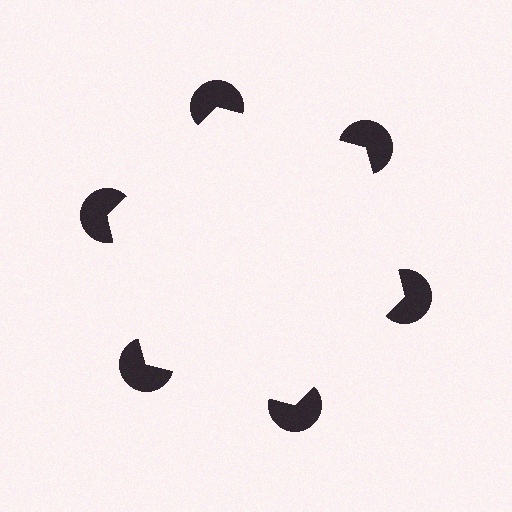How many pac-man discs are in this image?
There are 6 — one at each vertex of the illusory hexagon.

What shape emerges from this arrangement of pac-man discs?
An illusory hexagon — its edges are inferred from the aligned wedge cuts in the pac-man discs, not physically drawn.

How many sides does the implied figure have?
6 sides.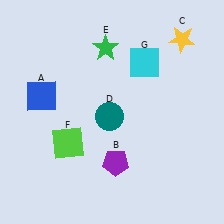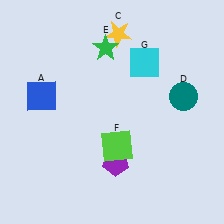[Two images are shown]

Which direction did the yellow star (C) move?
The yellow star (C) moved left.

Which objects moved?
The objects that moved are: the yellow star (C), the teal circle (D), the lime square (F).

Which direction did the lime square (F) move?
The lime square (F) moved right.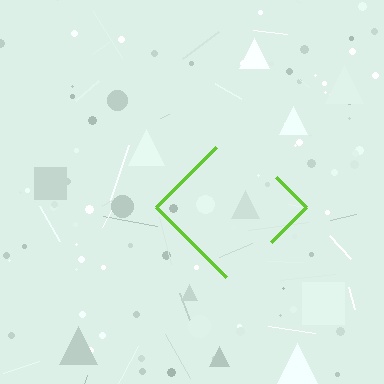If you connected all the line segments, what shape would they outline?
They would outline a diamond.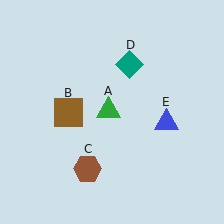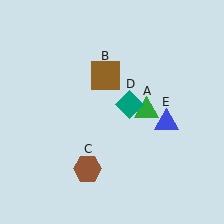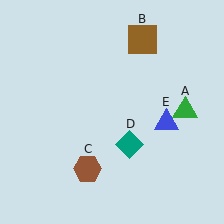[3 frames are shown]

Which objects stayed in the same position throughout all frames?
Brown hexagon (object C) and blue triangle (object E) remained stationary.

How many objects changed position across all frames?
3 objects changed position: green triangle (object A), brown square (object B), teal diamond (object D).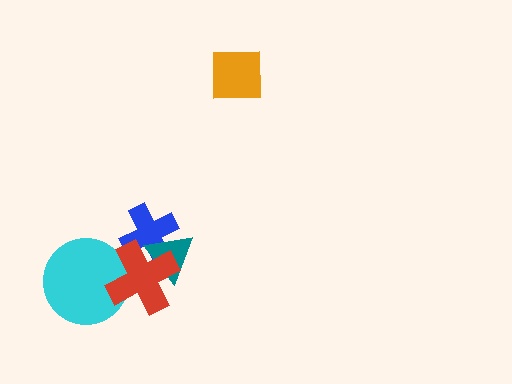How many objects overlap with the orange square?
0 objects overlap with the orange square.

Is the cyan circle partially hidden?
Yes, it is partially covered by another shape.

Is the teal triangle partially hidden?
Yes, it is partially covered by another shape.